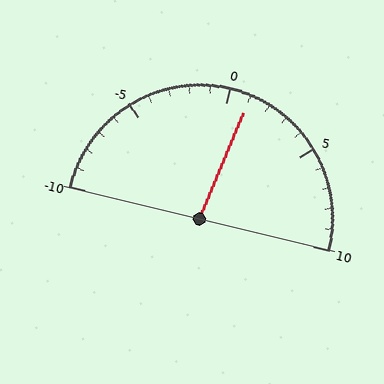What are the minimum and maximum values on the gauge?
The gauge ranges from -10 to 10.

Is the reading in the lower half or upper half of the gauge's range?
The reading is in the upper half of the range (-10 to 10).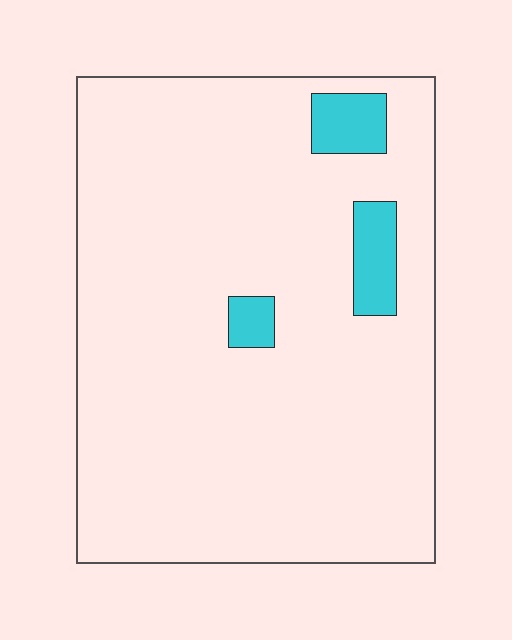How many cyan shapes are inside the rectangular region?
3.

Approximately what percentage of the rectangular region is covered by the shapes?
Approximately 5%.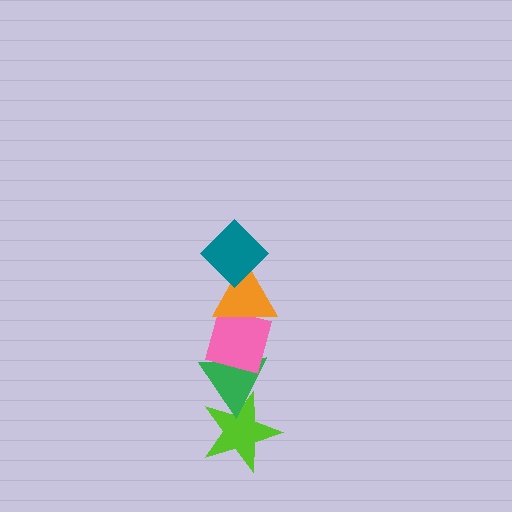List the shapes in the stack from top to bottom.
From top to bottom: the teal diamond, the orange triangle, the pink square, the green triangle, the lime star.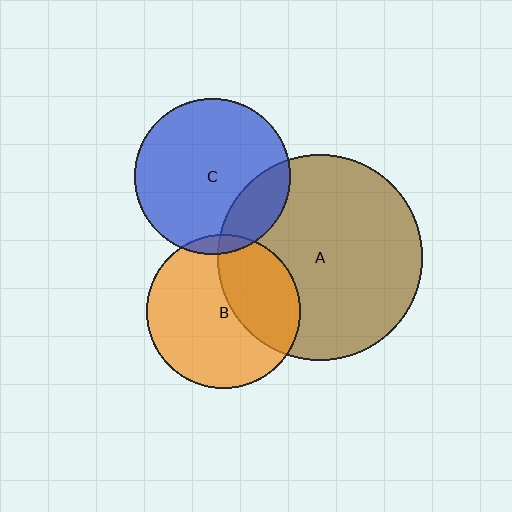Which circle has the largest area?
Circle A (brown).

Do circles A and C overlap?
Yes.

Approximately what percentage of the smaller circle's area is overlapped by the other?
Approximately 20%.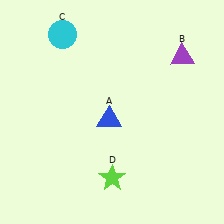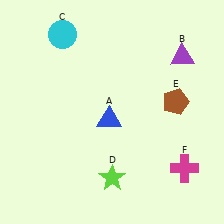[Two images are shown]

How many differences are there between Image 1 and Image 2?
There are 2 differences between the two images.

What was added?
A brown pentagon (E), a magenta cross (F) were added in Image 2.